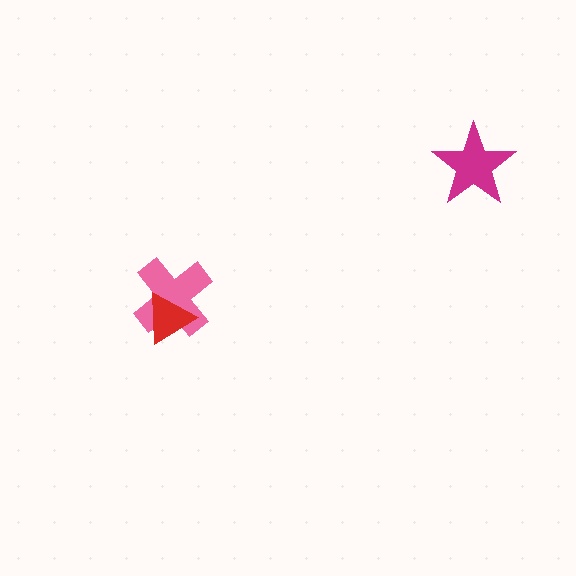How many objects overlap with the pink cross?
1 object overlaps with the pink cross.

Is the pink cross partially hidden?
Yes, it is partially covered by another shape.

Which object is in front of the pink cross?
The red triangle is in front of the pink cross.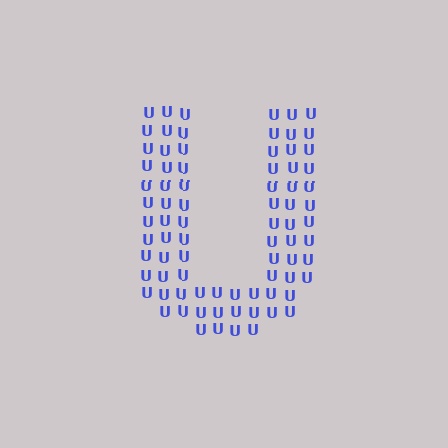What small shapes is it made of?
It is made of small letter U's.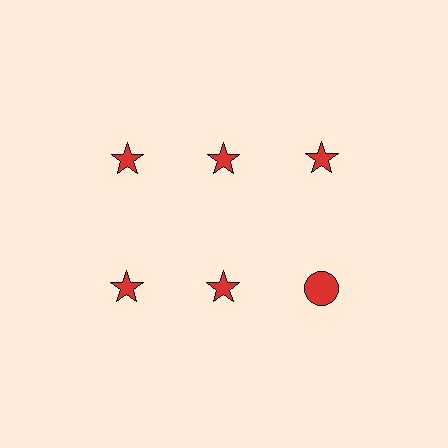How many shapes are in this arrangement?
There are 6 shapes arranged in a grid pattern.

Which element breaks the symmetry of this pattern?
The red circle in the second row, center column breaks the symmetry. All other shapes are red stars.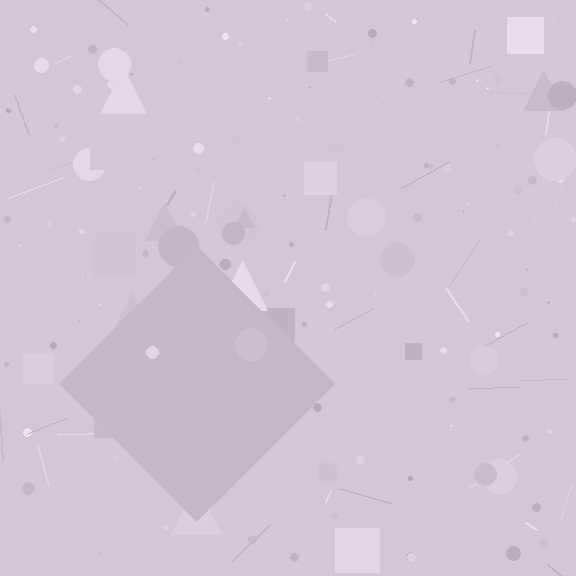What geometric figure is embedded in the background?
A diamond is embedded in the background.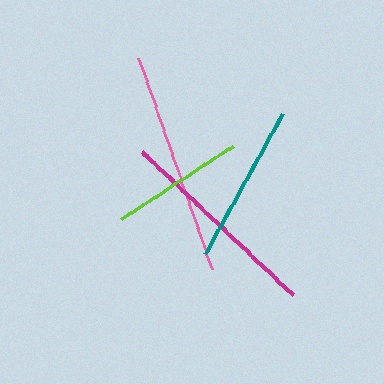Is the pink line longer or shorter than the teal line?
The pink line is longer than the teal line.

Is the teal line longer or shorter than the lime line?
The teal line is longer than the lime line.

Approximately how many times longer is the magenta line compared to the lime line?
The magenta line is approximately 1.6 times the length of the lime line.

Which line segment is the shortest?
The lime line is the shortest at approximately 134 pixels.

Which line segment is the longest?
The pink line is the longest at approximately 223 pixels.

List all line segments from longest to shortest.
From longest to shortest: pink, magenta, teal, lime.